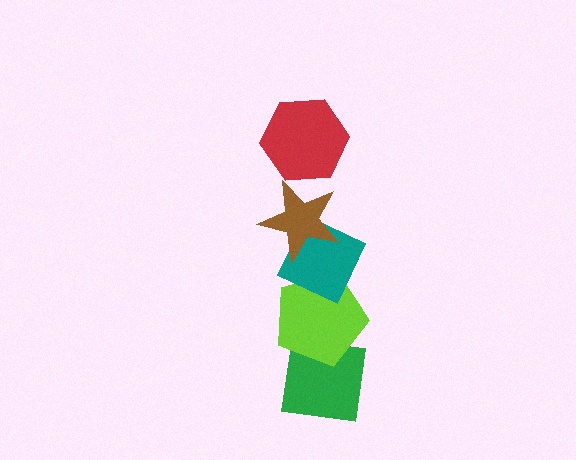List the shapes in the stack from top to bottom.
From top to bottom: the red hexagon, the brown star, the teal diamond, the lime pentagon, the green square.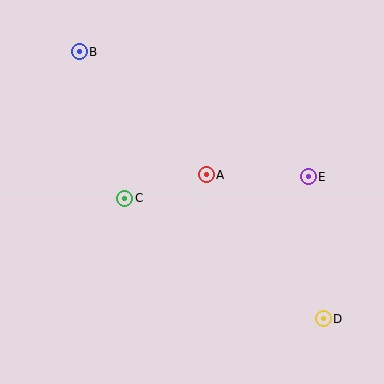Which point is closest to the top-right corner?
Point E is closest to the top-right corner.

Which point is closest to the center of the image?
Point A at (206, 175) is closest to the center.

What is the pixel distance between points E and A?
The distance between E and A is 102 pixels.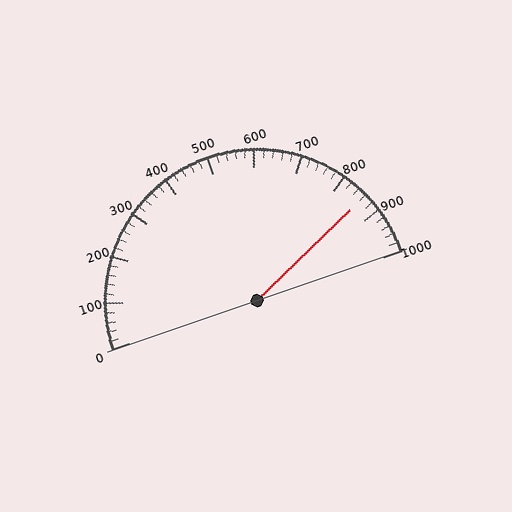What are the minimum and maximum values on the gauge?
The gauge ranges from 0 to 1000.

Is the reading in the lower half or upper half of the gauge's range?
The reading is in the upper half of the range (0 to 1000).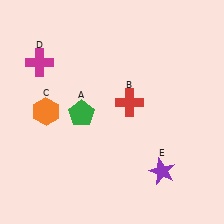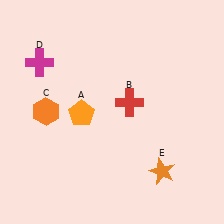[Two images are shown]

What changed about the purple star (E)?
In Image 1, E is purple. In Image 2, it changed to orange.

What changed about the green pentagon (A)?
In Image 1, A is green. In Image 2, it changed to orange.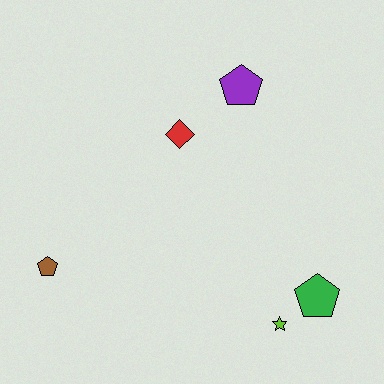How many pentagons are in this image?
There are 3 pentagons.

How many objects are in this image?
There are 5 objects.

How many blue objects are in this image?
There are no blue objects.